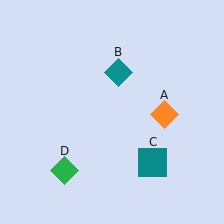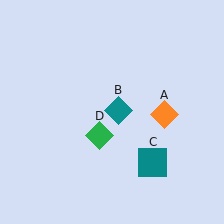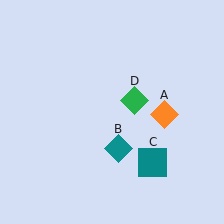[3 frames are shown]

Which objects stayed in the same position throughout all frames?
Orange diamond (object A) and teal square (object C) remained stationary.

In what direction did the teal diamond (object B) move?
The teal diamond (object B) moved down.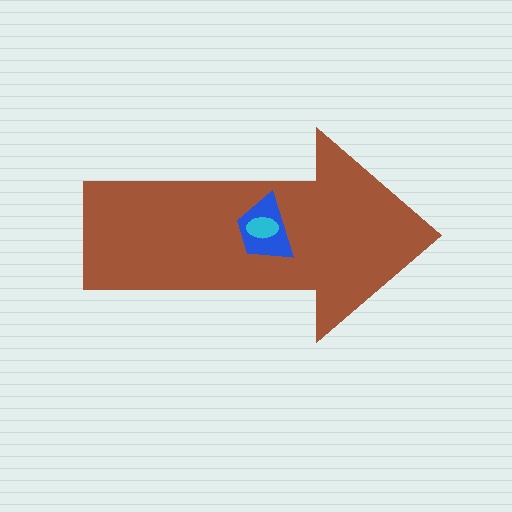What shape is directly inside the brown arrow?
The blue trapezoid.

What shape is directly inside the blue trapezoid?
The cyan ellipse.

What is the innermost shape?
The cyan ellipse.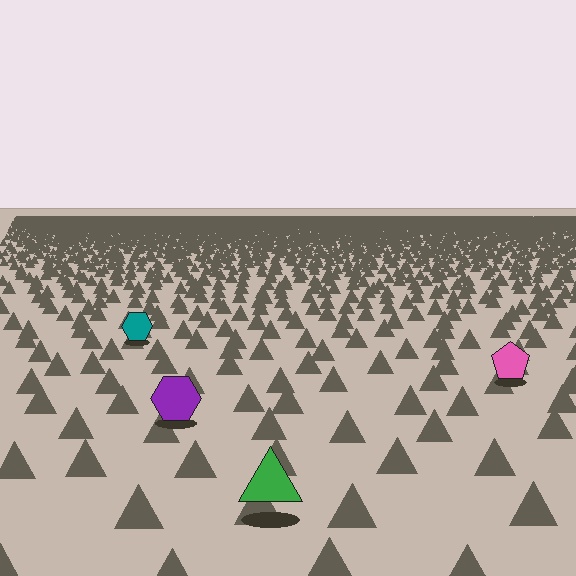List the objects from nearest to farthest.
From nearest to farthest: the green triangle, the purple hexagon, the pink pentagon, the teal hexagon.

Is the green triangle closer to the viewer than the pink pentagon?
Yes. The green triangle is closer — you can tell from the texture gradient: the ground texture is coarser near it.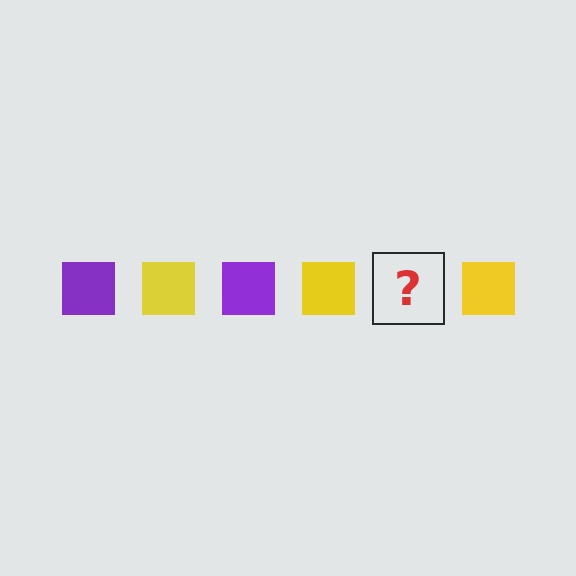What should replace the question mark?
The question mark should be replaced with a purple square.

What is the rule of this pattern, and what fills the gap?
The rule is that the pattern cycles through purple, yellow squares. The gap should be filled with a purple square.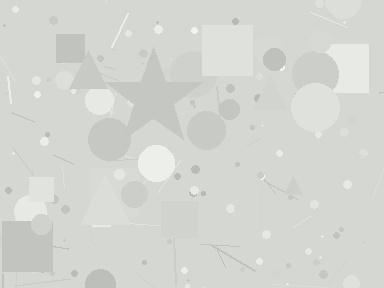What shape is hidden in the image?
A star is hidden in the image.